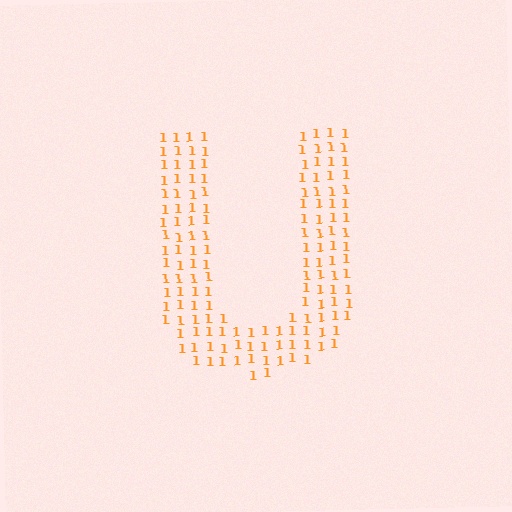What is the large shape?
The large shape is the letter U.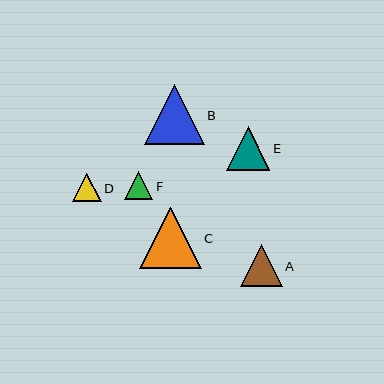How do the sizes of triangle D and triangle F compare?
Triangle D and triangle F are approximately the same size.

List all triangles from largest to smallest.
From largest to smallest: C, B, E, A, D, F.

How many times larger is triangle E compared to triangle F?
Triangle E is approximately 1.6 times the size of triangle F.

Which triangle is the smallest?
Triangle F is the smallest with a size of approximately 28 pixels.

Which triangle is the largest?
Triangle C is the largest with a size of approximately 61 pixels.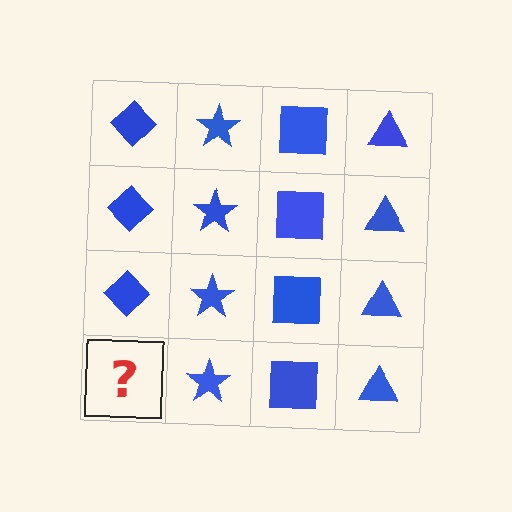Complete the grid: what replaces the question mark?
The question mark should be replaced with a blue diamond.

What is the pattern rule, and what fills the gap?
The rule is that each column has a consistent shape. The gap should be filled with a blue diamond.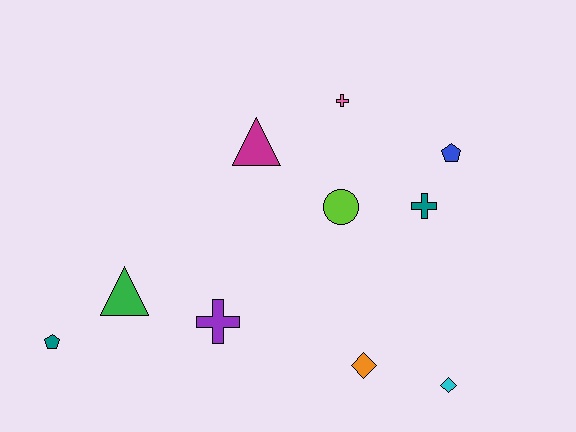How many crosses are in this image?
There are 3 crosses.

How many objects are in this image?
There are 10 objects.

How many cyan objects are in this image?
There is 1 cyan object.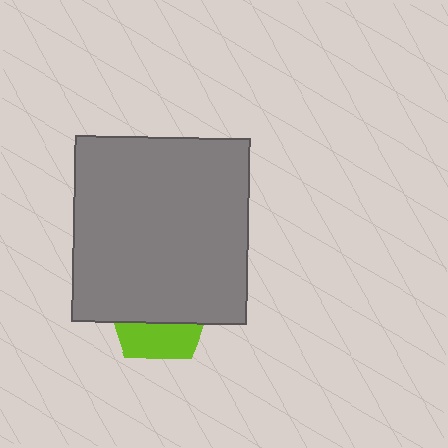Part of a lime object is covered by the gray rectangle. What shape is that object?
It is a pentagon.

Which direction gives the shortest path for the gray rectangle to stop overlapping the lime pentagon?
Moving up gives the shortest separation.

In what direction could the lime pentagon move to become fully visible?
The lime pentagon could move down. That would shift it out from behind the gray rectangle entirely.